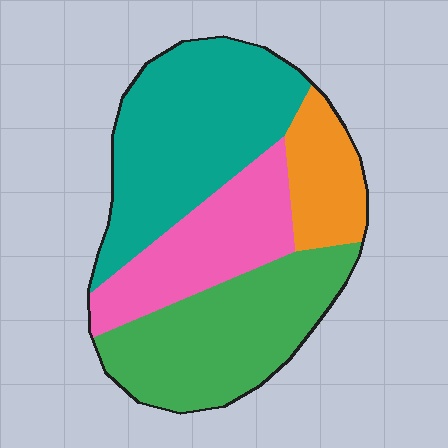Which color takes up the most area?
Teal, at roughly 35%.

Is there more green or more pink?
Green.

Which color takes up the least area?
Orange, at roughly 15%.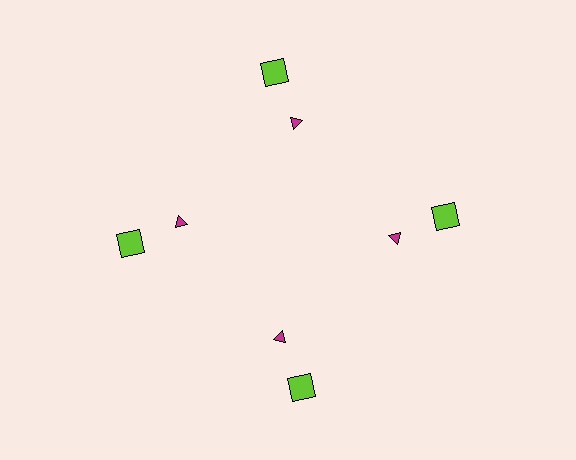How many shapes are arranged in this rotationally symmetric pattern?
There are 8 shapes, arranged in 4 groups of 2.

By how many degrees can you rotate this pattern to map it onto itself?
The pattern maps onto itself every 90 degrees of rotation.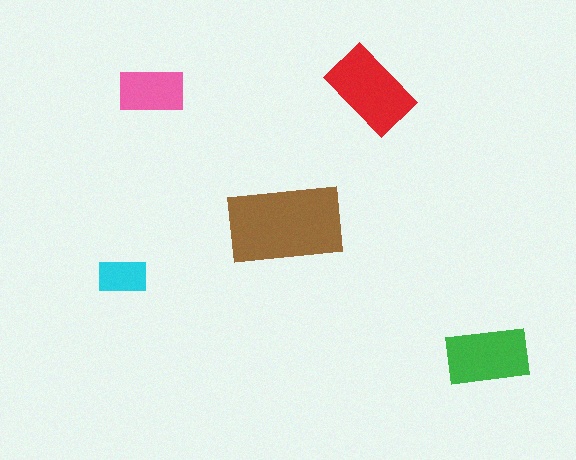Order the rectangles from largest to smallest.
the brown one, the red one, the green one, the pink one, the cyan one.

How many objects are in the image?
There are 5 objects in the image.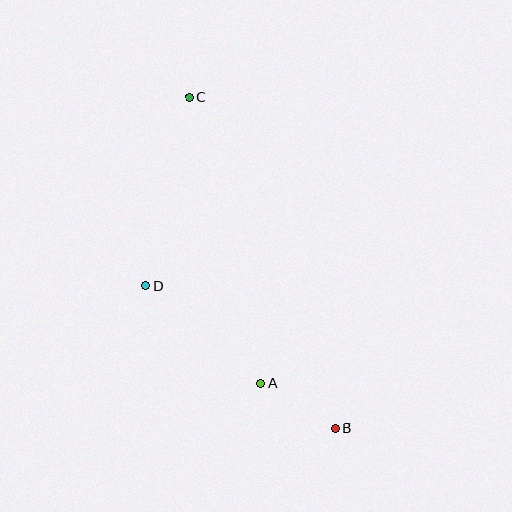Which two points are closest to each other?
Points A and B are closest to each other.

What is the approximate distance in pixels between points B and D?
The distance between B and D is approximately 237 pixels.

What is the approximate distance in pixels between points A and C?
The distance between A and C is approximately 295 pixels.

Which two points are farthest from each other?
Points B and C are farthest from each other.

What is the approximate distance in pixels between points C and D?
The distance between C and D is approximately 194 pixels.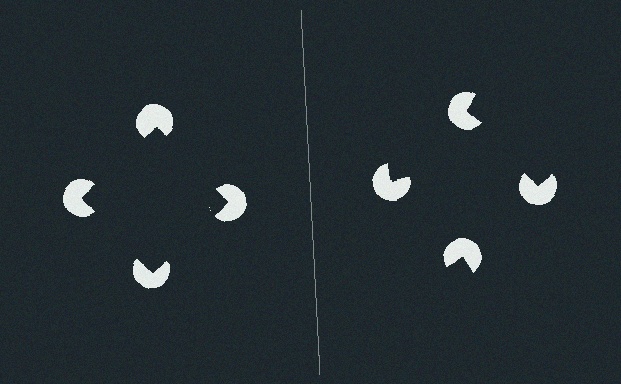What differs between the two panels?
The pac-man discs are positioned identically on both sides; only the wedge orientations differ. On the left they align to a square; on the right they are misaligned.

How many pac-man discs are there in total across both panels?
8 — 4 on each side.